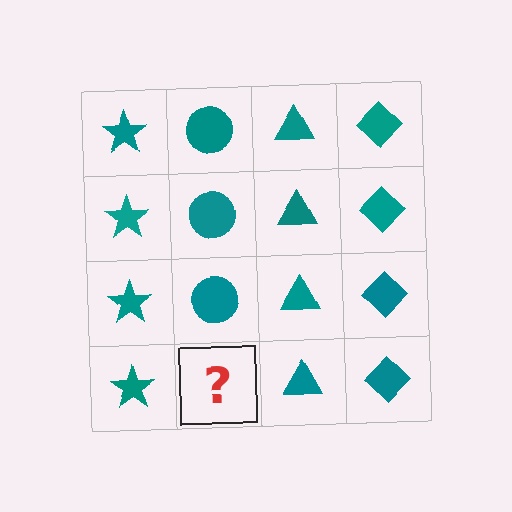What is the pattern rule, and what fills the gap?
The rule is that each column has a consistent shape. The gap should be filled with a teal circle.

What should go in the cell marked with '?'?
The missing cell should contain a teal circle.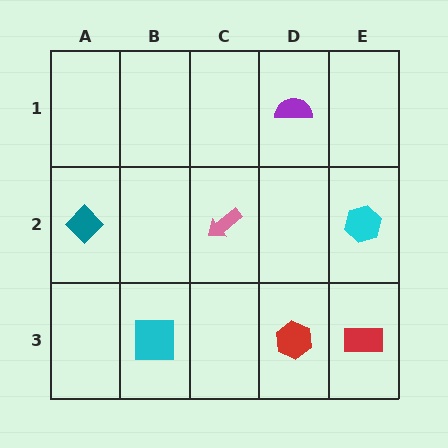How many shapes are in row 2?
3 shapes.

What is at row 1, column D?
A purple semicircle.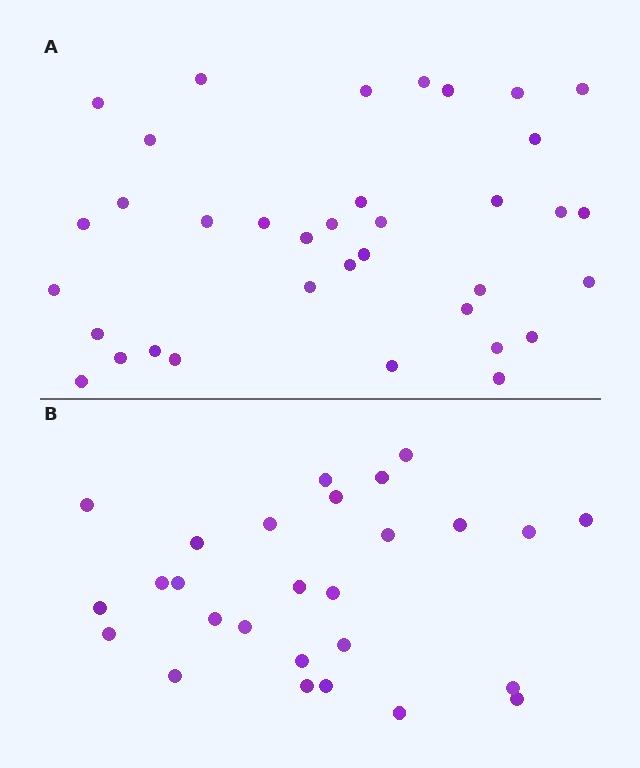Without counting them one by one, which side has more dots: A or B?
Region A (the top region) has more dots.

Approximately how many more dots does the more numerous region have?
Region A has roughly 8 or so more dots than region B.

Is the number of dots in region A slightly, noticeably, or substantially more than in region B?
Region A has noticeably more, but not dramatically so. The ratio is roughly 1.3 to 1.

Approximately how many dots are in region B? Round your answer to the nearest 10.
About 30 dots. (The exact count is 27, which rounds to 30.)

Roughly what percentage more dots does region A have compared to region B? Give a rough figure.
About 35% more.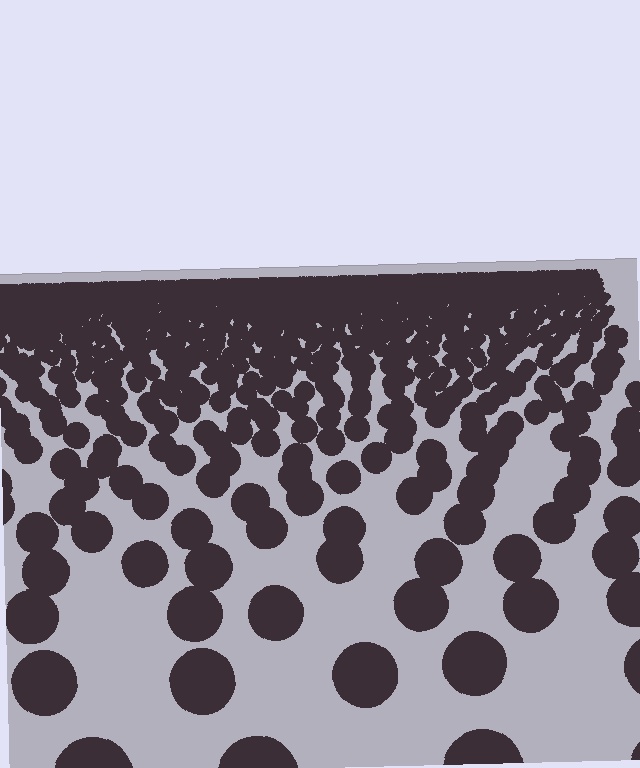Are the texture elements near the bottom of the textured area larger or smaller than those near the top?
Larger. Near the bottom, elements are closer to the viewer and appear at a bigger on-screen size.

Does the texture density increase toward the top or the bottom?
Density increases toward the top.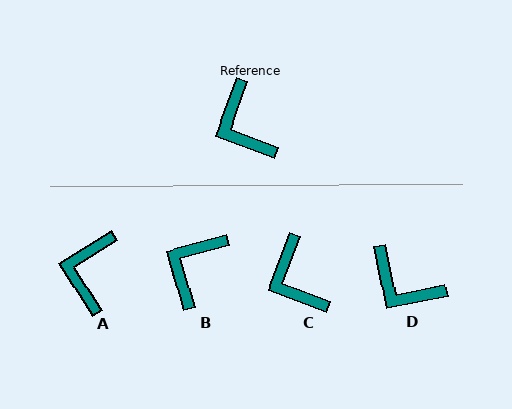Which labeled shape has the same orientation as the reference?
C.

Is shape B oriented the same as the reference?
No, it is off by about 54 degrees.